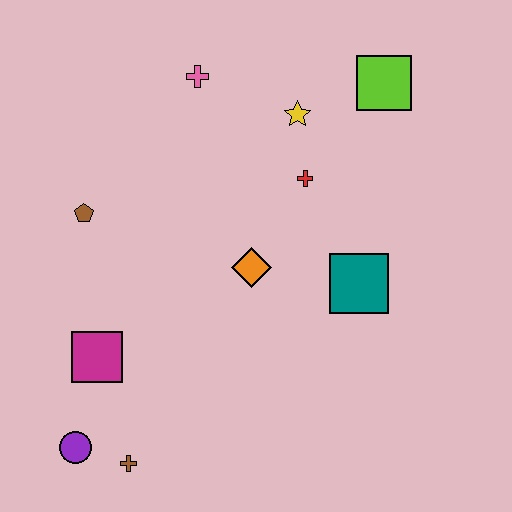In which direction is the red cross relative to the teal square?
The red cross is above the teal square.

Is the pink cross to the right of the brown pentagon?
Yes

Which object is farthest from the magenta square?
The lime square is farthest from the magenta square.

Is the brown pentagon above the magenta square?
Yes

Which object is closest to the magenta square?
The purple circle is closest to the magenta square.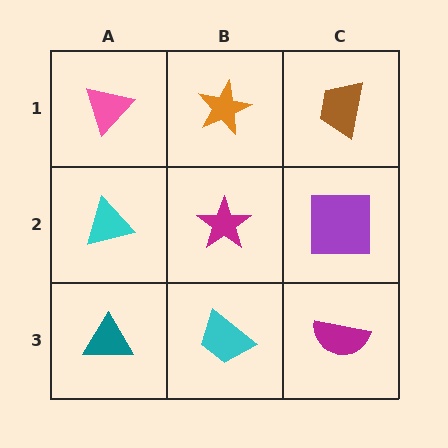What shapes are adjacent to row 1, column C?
A purple square (row 2, column C), an orange star (row 1, column B).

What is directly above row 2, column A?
A pink triangle.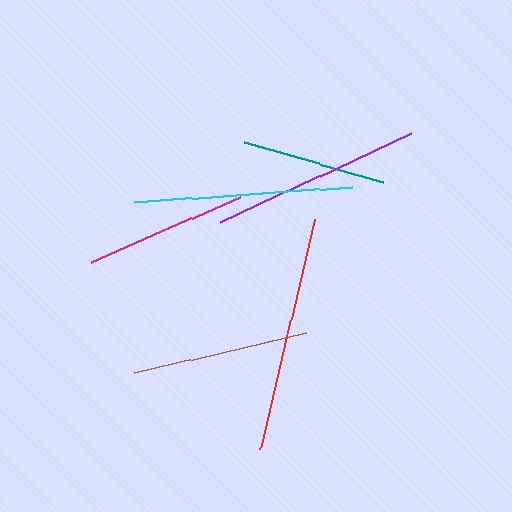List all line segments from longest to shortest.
From longest to shortest: red, cyan, purple, brown, magenta, teal.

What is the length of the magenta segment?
The magenta segment is approximately 162 pixels long.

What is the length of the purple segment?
The purple segment is approximately 210 pixels long.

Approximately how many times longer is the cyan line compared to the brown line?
The cyan line is approximately 1.2 times the length of the brown line.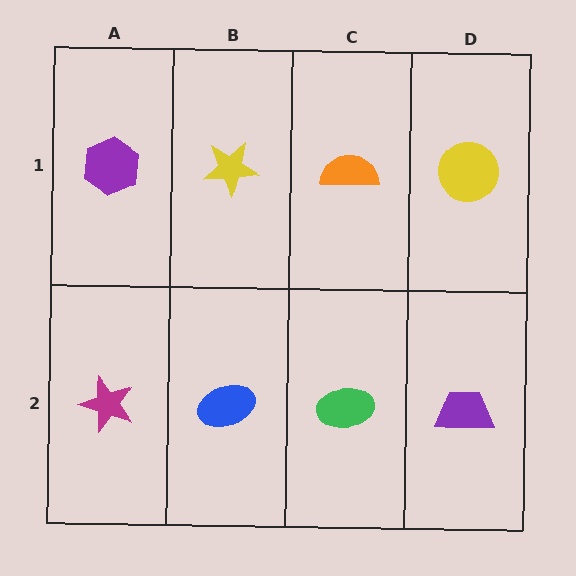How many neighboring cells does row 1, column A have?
2.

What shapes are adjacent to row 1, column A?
A magenta star (row 2, column A), a yellow star (row 1, column B).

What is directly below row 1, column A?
A magenta star.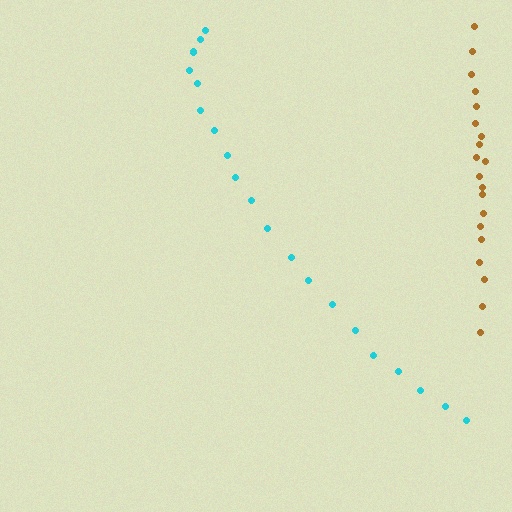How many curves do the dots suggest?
There are 2 distinct paths.